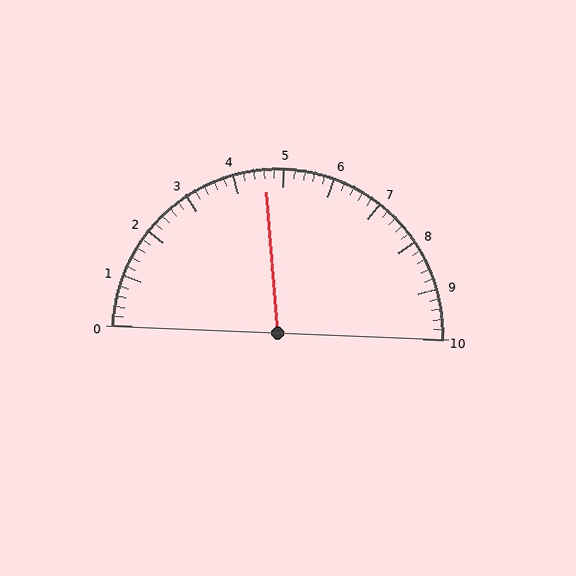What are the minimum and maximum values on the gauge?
The gauge ranges from 0 to 10.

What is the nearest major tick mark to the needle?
The nearest major tick mark is 5.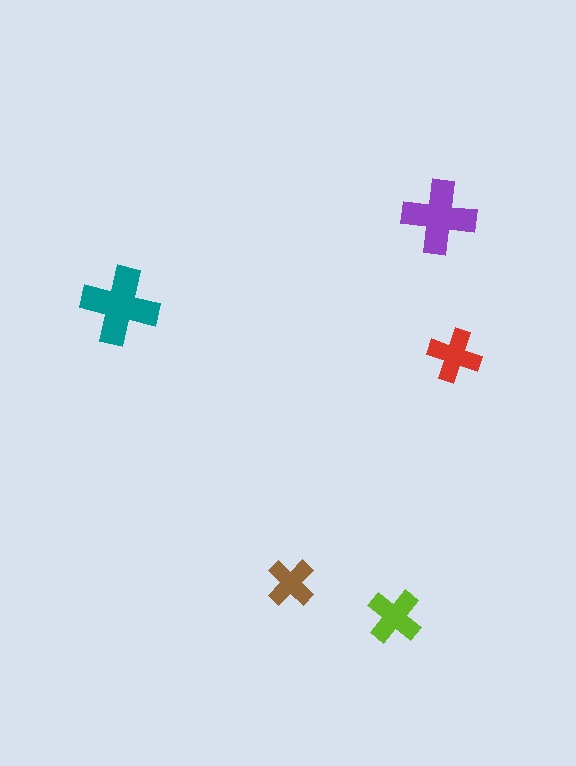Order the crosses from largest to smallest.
the teal one, the purple one, the lime one, the red one, the brown one.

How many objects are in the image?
There are 5 objects in the image.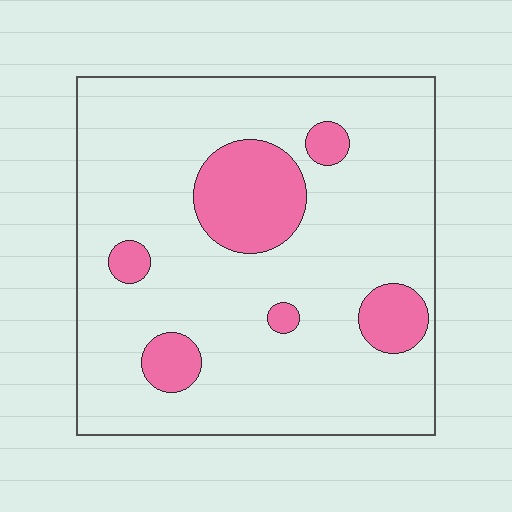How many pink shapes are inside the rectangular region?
6.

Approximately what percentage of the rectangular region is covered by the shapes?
Approximately 15%.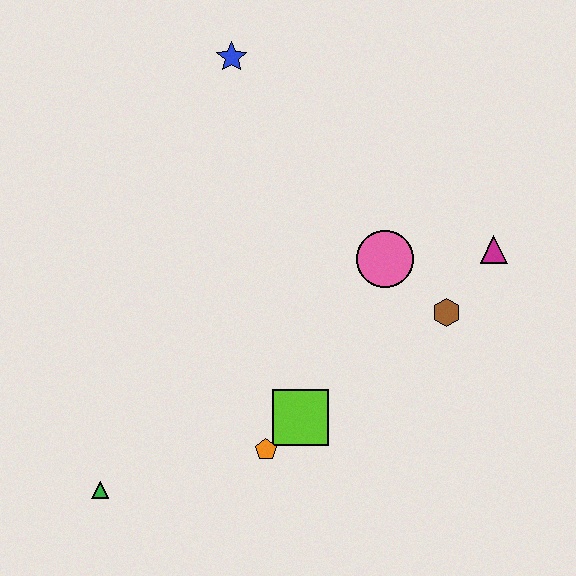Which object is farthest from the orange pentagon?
The blue star is farthest from the orange pentagon.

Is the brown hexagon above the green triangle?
Yes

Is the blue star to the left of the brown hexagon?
Yes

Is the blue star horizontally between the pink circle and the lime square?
No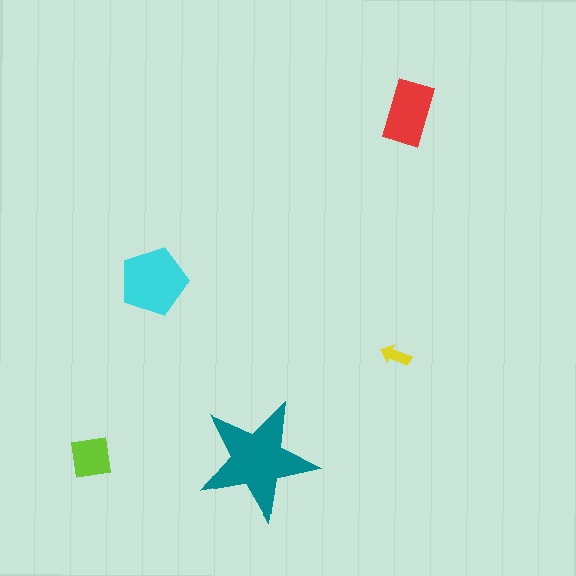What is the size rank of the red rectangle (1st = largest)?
3rd.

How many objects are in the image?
There are 5 objects in the image.